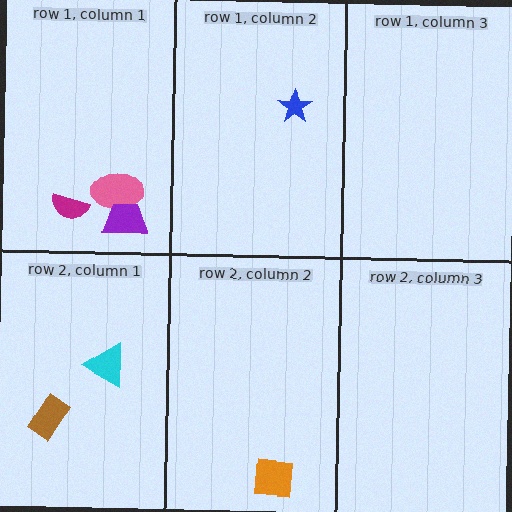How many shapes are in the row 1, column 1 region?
3.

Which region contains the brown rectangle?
The row 2, column 1 region.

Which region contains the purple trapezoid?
The row 1, column 1 region.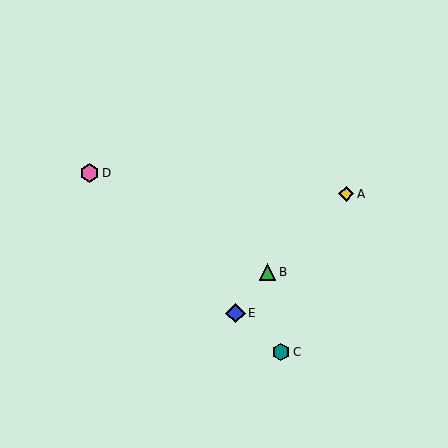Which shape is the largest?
The blue diamond (labeled E) is the largest.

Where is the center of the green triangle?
The center of the green triangle is at (268, 272).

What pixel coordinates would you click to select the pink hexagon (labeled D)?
Click at (90, 173) to select the pink hexagon D.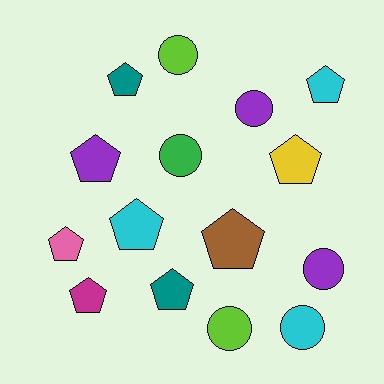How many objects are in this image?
There are 15 objects.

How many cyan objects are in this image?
There are 3 cyan objects.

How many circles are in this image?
There are 6 circles.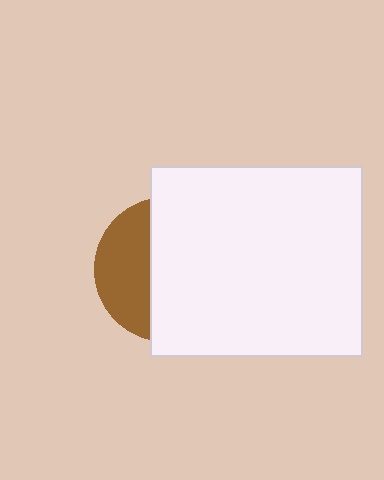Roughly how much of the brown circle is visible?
A small part of it is visible (roughly 35%).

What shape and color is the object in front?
The object in front is a white rectangle.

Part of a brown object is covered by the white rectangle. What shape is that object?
It is a circle.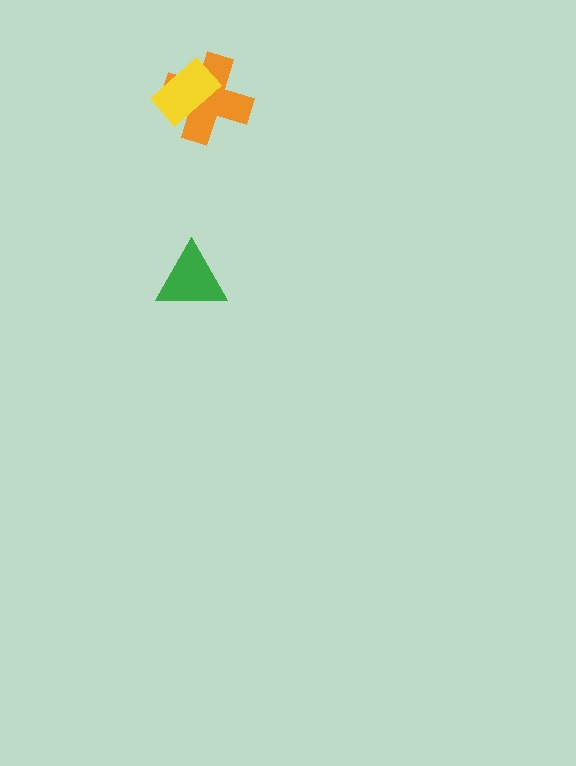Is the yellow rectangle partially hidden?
No, no other shape covers it.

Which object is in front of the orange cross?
The yellow rectangle is in front of the orange cross.